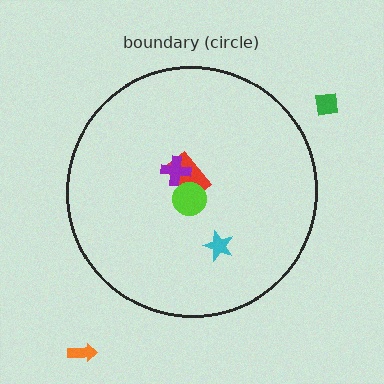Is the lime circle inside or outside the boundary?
Inside.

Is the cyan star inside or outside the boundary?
Inside.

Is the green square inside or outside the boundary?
Outside.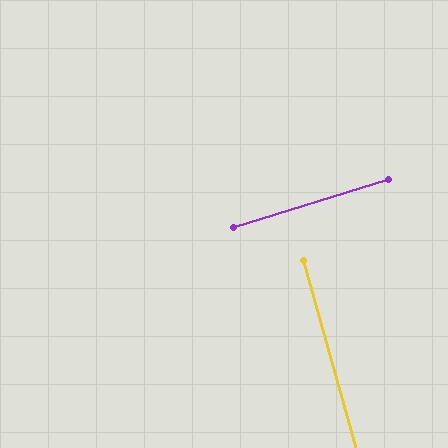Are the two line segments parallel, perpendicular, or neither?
Perpendicular — they meet at approximately 88°.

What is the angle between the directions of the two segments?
Approximately 88 degrees.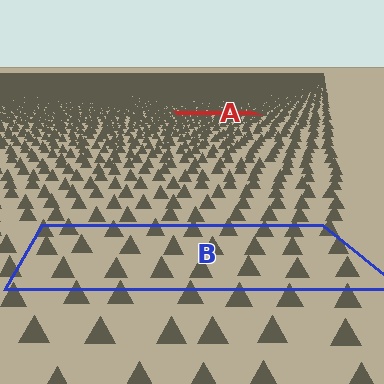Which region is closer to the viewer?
Region B is closer. The texture elements there are larger and more spread out.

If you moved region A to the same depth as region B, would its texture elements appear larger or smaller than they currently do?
They would appear larger. At a closer depth, the same texture elements are projected at a bigger on-screen size.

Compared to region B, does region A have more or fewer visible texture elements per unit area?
Region A has more texture elements per unit area — they are packed more densely because it is farther away.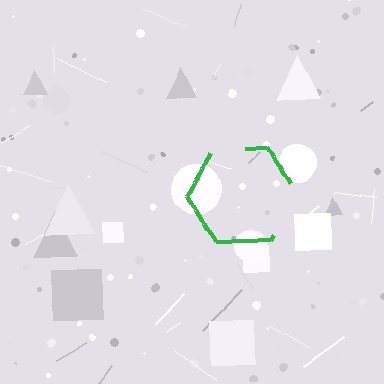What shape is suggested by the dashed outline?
The dashed outline suggests a hexagon.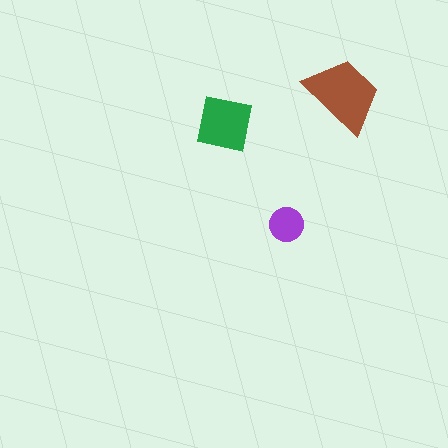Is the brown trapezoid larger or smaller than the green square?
Larger.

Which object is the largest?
The brown trapezoid.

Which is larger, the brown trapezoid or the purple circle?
The brown trapezoid.